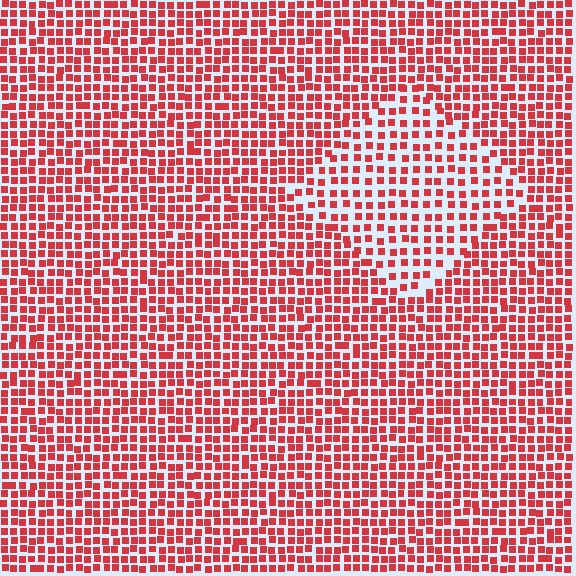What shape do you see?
I see a diamond.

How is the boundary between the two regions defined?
The boundary is defined by a change in element density (approximately 1.6x ratio). All elements are the same color, size, and shape.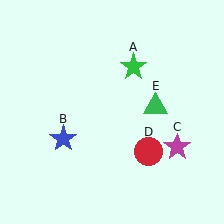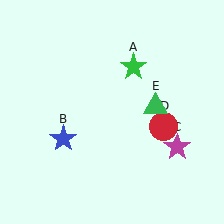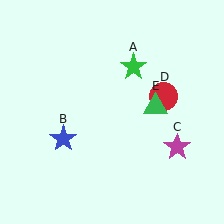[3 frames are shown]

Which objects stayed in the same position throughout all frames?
Green star (object A) and blue star (object B) and magenta star (object C) and green triangle (object E) remained stationary.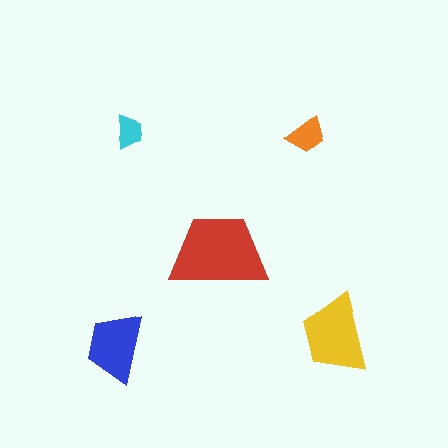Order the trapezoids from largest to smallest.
the red one, the yellow one, the blue one, the orange one, the cyan one.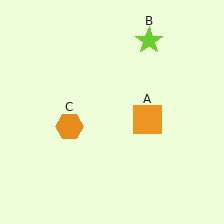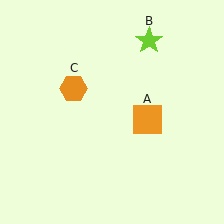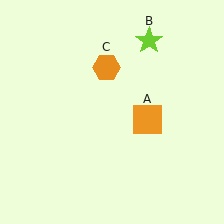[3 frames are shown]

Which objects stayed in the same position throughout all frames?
Orange square (object A) and lime star (object B) remained stationary.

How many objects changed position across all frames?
1 object changed position: orange hexagon (object C).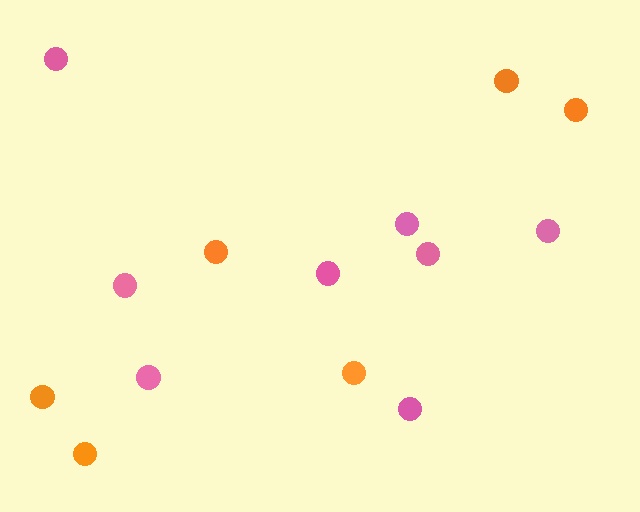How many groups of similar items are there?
There are 2 groups: one group of orange circles (6) and one group of pink circles (8).